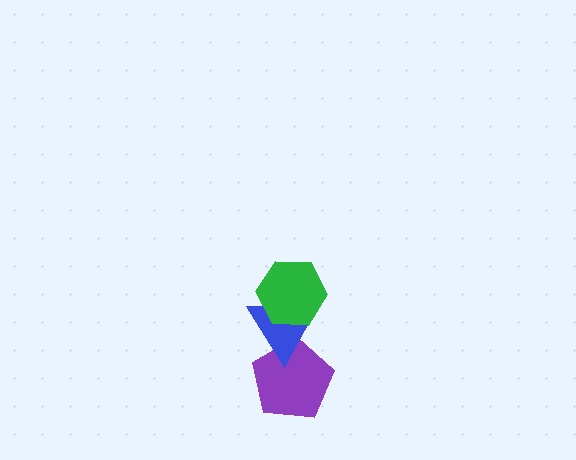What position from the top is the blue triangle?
The blue triangle is 2nd from the top.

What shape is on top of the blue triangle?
The green hexagon is on top of the blue triangle.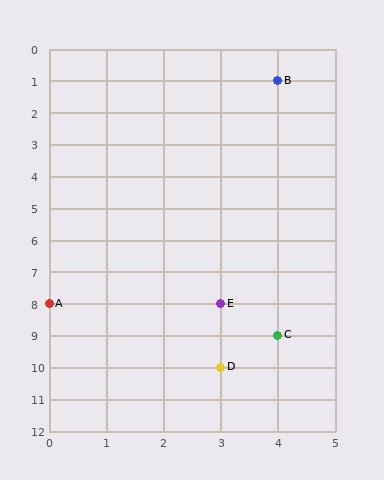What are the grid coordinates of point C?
Point C is at grid coordinates (4, 9).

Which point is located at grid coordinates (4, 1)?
Point B is at (4, 1).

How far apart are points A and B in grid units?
Points A and B are 4 columns and 7 rows apart (about 8.1 grid units diagonally).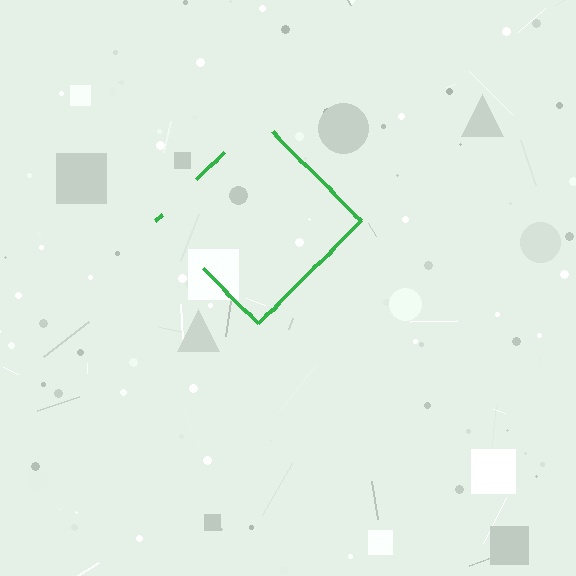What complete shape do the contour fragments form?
The contour fragments form a diamond.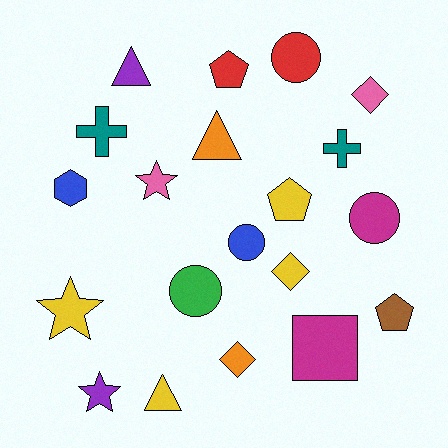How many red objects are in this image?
There are 2 red objects.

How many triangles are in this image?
There are 3 triangles.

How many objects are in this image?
There are 20 objects.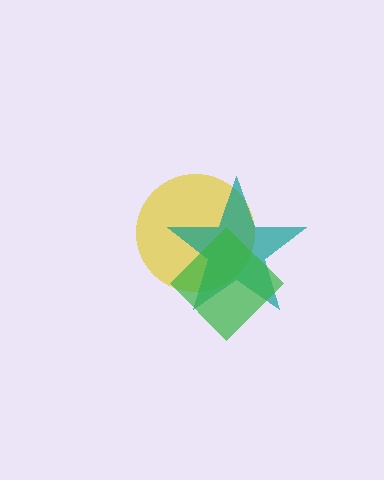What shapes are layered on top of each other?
The layered shapes are: a yellow circle, a teal star, a green diamond.